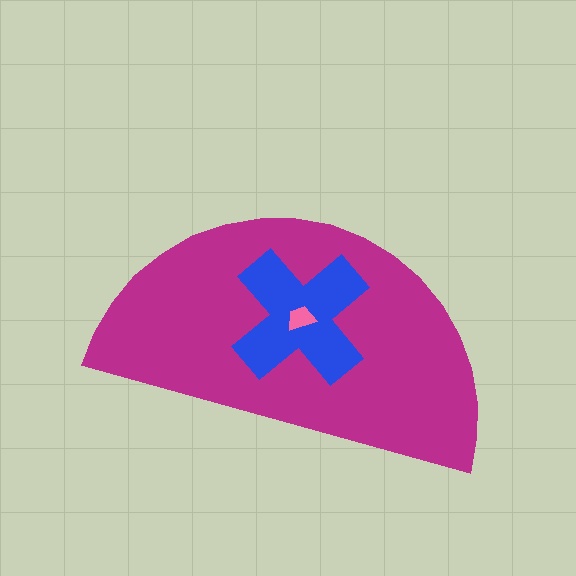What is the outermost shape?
The magenta semicircle.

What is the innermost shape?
The pink trapezoid.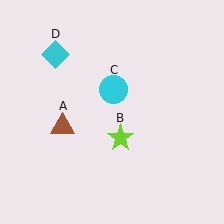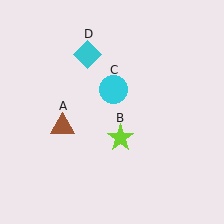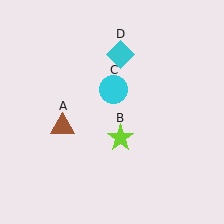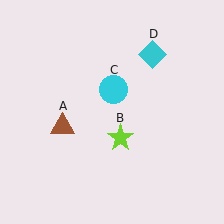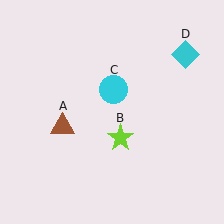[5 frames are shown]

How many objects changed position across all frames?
1 object changed position: cyan diamond (object D).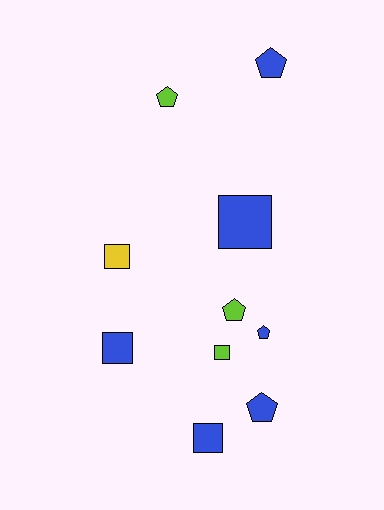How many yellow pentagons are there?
There are no yellow pentagons.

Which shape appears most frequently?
Pentagon, with 5 objects.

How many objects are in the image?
There are 10 objects.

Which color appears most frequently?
Blue, with 6 objects.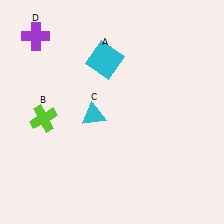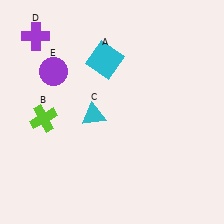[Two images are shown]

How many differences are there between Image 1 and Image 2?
There is 1 difference between the two images.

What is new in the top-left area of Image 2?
A purple circle (E) was added in the top-left area of Image 2.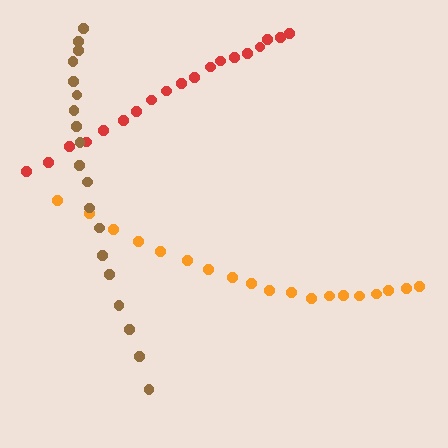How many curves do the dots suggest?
There are 3 distinct paths.